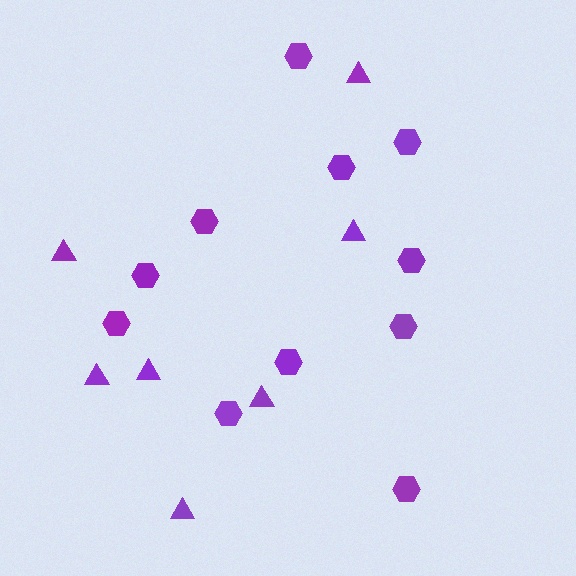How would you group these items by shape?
There are 2 groups: one group of hexagons (11) and one group of triangles (7).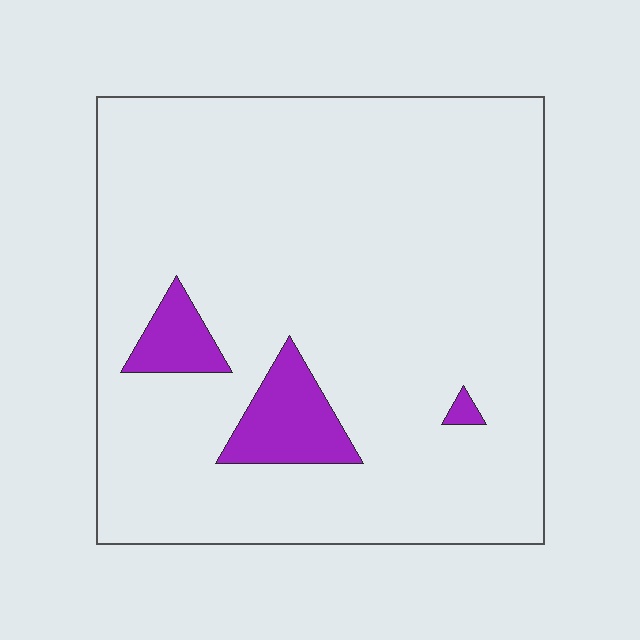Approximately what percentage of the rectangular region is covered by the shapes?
Approximately 10%.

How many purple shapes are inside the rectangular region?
3.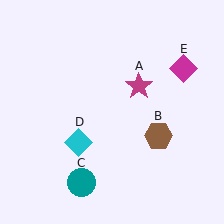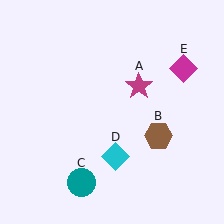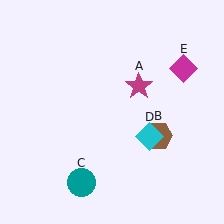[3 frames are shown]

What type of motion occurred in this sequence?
The cyan diamond (object D) rotated counterclockwise around the center of the scene.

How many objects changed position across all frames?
1 object changed position: cyan diamond (object D).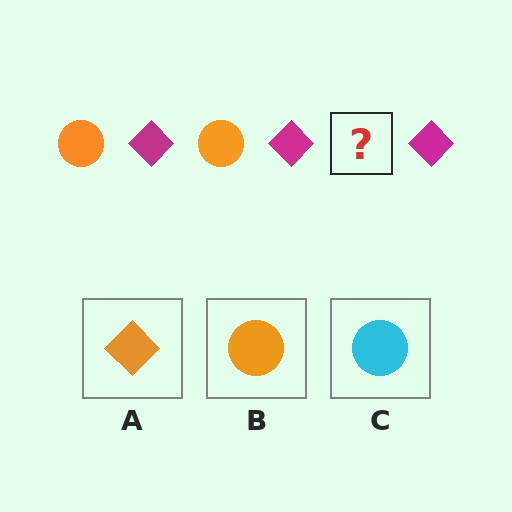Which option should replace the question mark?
Option B.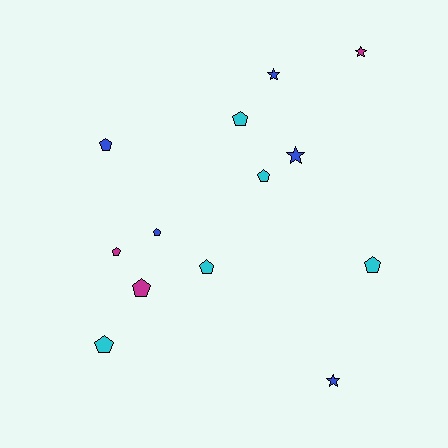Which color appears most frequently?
Blue, with 5 objects.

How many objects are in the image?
There are 13 objects.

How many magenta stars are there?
There is 1 magenta star.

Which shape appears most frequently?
Pentagon, with 9 objects.